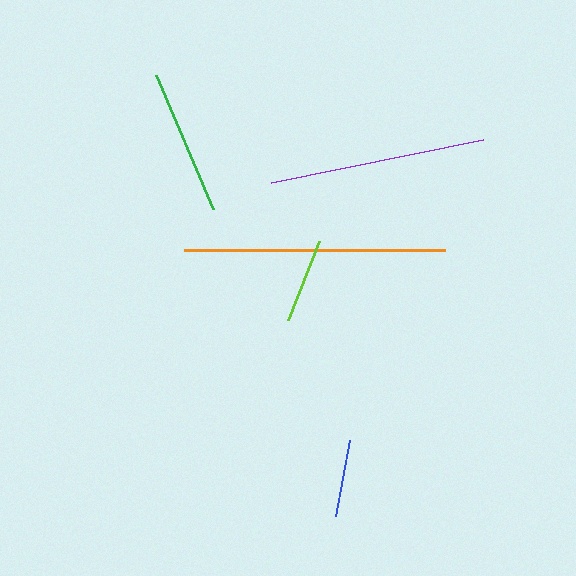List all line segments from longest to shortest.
From longest to shortest: orange, purple, green, lime, blue.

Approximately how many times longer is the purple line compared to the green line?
The purple line is approximately 1.5 times the length of the green line.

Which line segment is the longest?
The orange line is the longest at approximately 262 pixels.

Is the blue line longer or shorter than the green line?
The green line is longer than the blue line.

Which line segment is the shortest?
The blue line is the shortest at approximately 77 pixels.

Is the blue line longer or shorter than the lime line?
The lime line is longer than the blue line.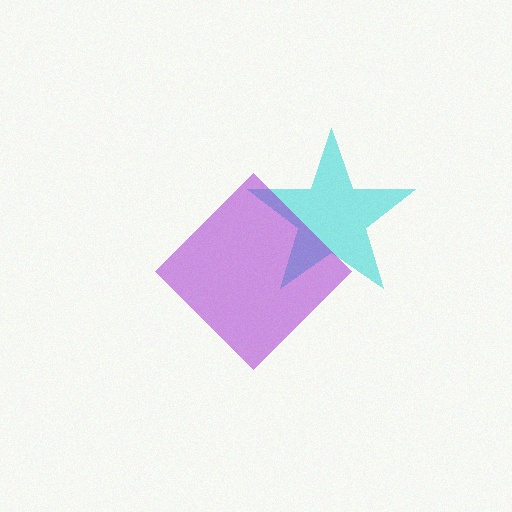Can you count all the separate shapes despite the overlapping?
Yes, there are 2 separate shapes.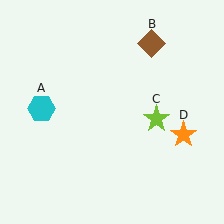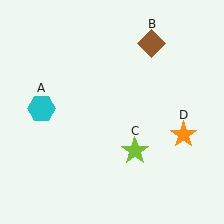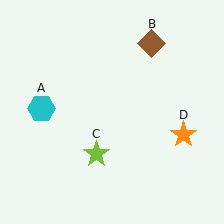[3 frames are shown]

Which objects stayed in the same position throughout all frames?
Cyan hexagon (object A) and brown diamond (object B) and orange star (object D) remained stationary.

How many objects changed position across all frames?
1 object changed position: lime star (object C).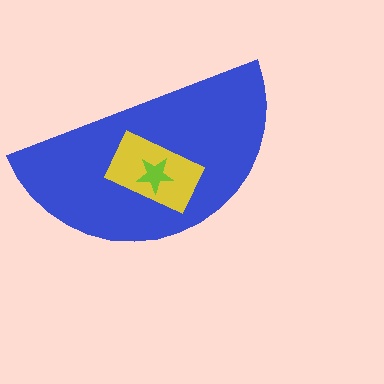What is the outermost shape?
The blue semicircle.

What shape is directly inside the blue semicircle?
The yellow rectangle.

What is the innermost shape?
The lime star.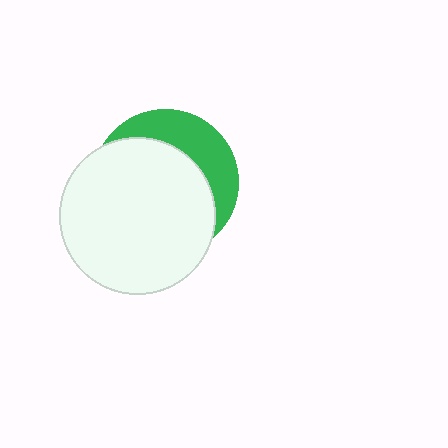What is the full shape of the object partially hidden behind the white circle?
The partially hidden object is a green circle.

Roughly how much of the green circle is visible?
A small part of it is visible (roughly 31%).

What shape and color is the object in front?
The object in front is a white circle.